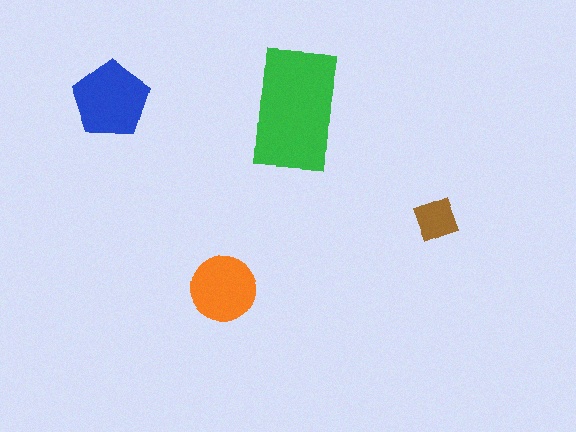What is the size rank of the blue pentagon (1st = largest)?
2nd.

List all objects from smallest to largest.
The brown diamond, the orange circle, the blue pentagon, the green rectangle.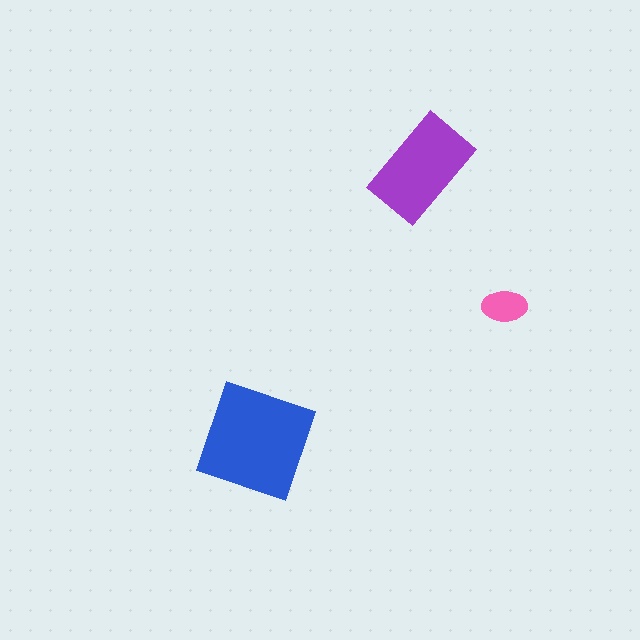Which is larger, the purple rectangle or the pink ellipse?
The purple rectangle.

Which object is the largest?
The blue square.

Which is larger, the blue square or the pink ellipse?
The blue square.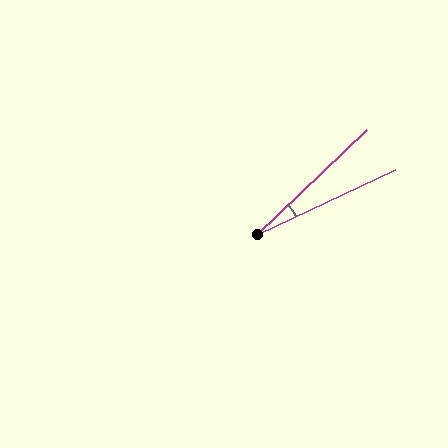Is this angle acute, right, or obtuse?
It is acute.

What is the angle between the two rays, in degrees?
Approximately 18 degrees.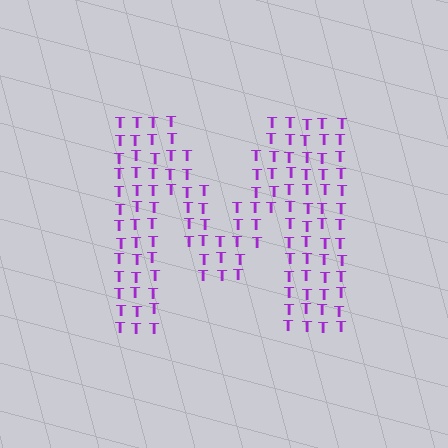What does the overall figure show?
The overall figure shows the letter M.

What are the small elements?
The small elements are letter T's.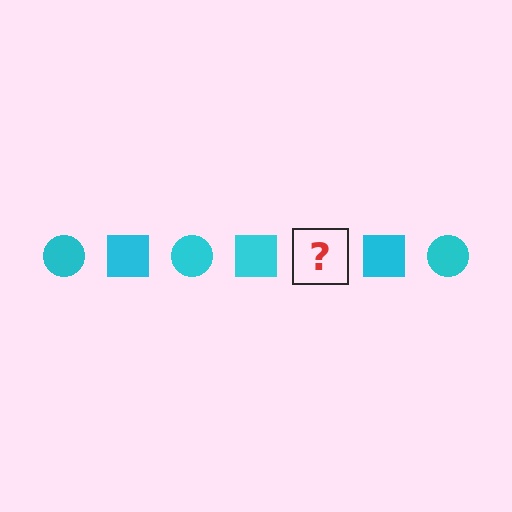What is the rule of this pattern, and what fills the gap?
The rule is that the pattern cycles through circle, square shapes in cyan. The gap should be filled with a cyan circle.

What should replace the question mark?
The question mark should be replaced with a cyan circle.